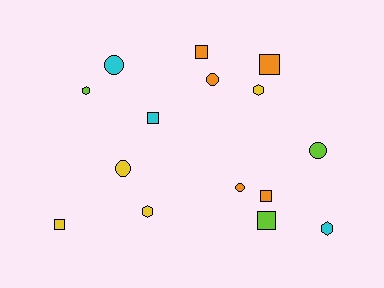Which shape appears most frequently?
Square, with 6 objects.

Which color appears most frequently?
Orange, with 5 objects.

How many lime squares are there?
There is 1 lime square.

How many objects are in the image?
There are 15 objects.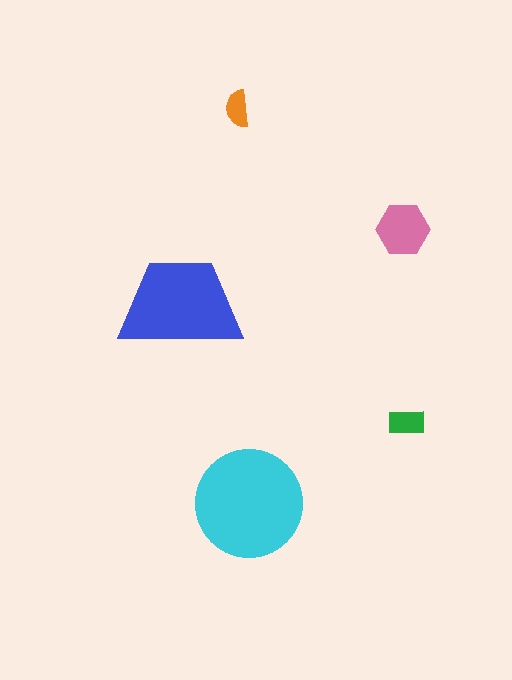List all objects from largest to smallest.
The cyan circle, the blue trapezoid, the pink hexagon, the green rectangle, the orange semicircle.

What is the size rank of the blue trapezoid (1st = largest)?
2nd.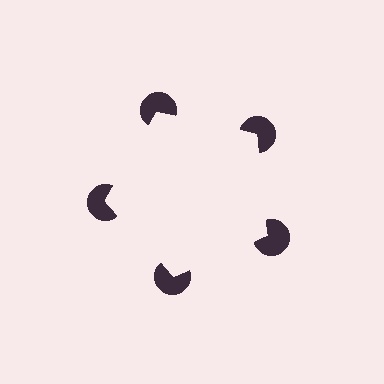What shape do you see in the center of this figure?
An illusory pentagon — its edges are inferred from the aligned wedge cuts in the pac-man discs, not physically drawn.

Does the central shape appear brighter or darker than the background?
It typically appears slightly brighter than the background, even though no actual brightness change is drawn.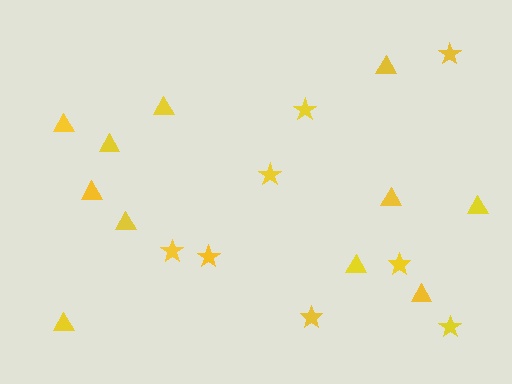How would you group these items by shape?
There are 2 groups: one group of stars (8) and one group of triangles (11).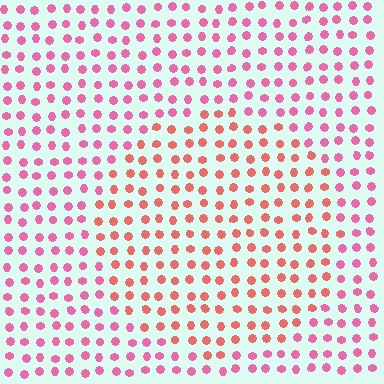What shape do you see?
I see a circle.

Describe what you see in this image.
The image is filled with small pink elements in a uniform arrangement. A circle-shaped region is visible where the elements are tinted to a slightly different hue, forming a subtle color boundary.